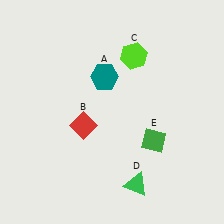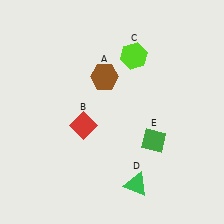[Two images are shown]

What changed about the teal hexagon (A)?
In Image 1, A is teal. In Image 2, it changed to brown.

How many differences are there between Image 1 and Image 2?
There is 1 difference between the two images.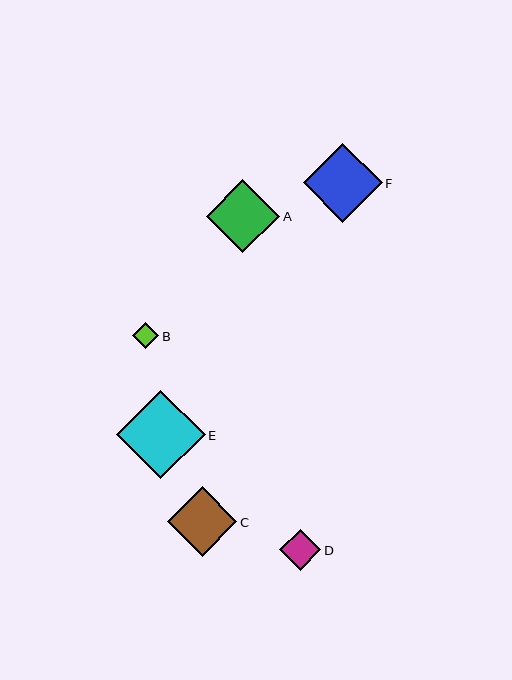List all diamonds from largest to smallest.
From largest to smallest: E, F, A, C, D, B.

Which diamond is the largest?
Diamond E is the largest with a size of approximately 89 pixels.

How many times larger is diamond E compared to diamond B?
Diamond E is approximately 3.3 times the size of diamond B.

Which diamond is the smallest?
Diamond B is the smallest with a size of approximately 27 pixels.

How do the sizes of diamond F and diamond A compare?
Diamond F and diamond A are approximately the same size.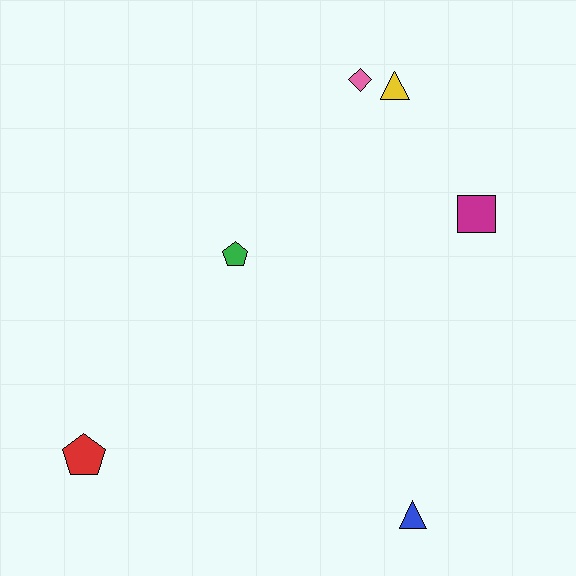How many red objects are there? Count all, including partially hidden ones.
There is 1 red object.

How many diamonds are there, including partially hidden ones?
There is 1 diamond.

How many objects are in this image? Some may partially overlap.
There are 6 objects.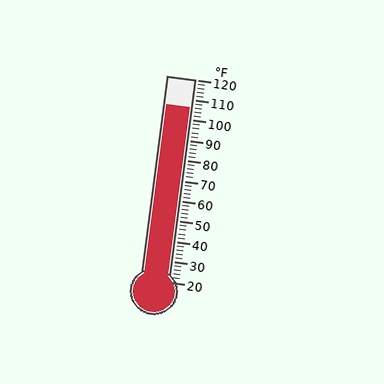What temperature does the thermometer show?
The thermometer shows approximately 106°F.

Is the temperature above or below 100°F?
The temperature is above 100°F.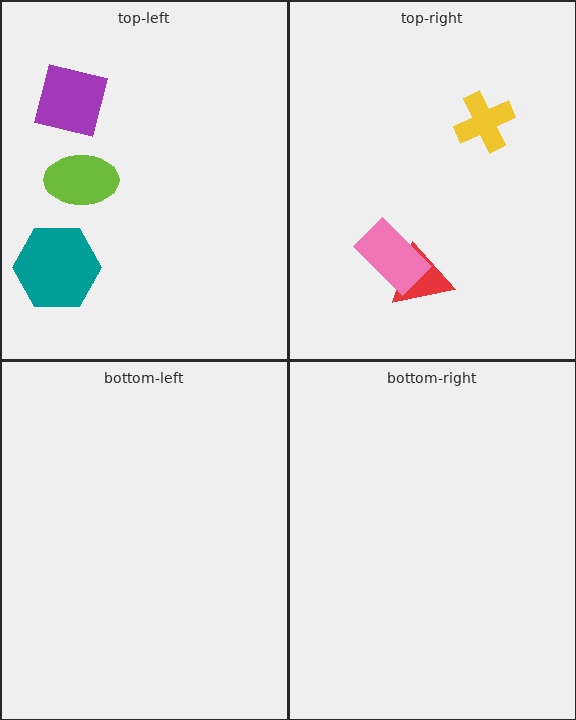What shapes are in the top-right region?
The red triangle, the yellow cross, the pink rectangle.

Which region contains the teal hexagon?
The top-left region.